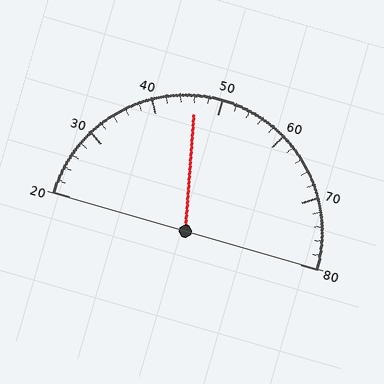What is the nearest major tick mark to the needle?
The nearest major tick mark is 50.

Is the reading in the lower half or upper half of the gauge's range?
The reading is in the lower half of the range (20 to 80).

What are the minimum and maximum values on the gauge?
The gauge ranges from 20 to 80.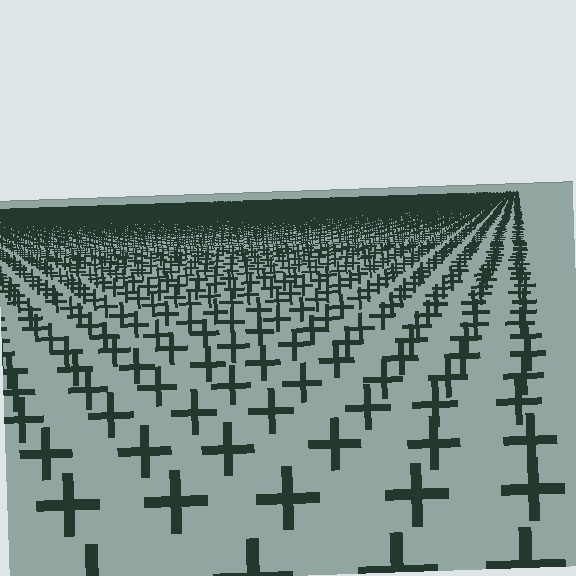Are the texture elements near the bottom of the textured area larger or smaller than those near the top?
Larger. Near the bottom, elements are closer to the viewer and appear at a bigger on-screen size.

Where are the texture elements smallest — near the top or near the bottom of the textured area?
Near the top.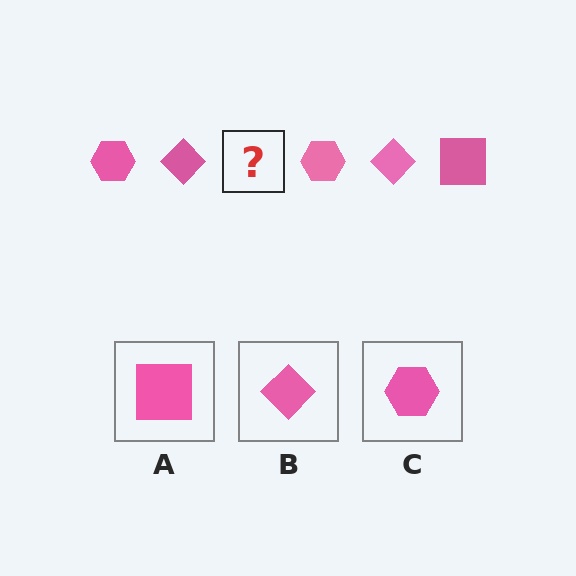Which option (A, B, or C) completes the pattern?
A.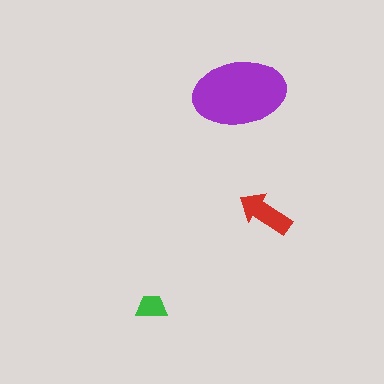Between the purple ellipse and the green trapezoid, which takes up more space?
The purple ellipse.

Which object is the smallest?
The green trapezoid.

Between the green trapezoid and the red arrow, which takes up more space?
The red arrow.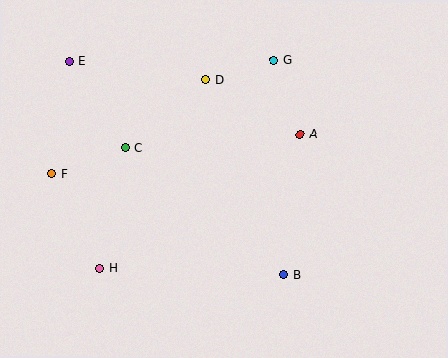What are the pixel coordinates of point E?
Point E is at (70, 61).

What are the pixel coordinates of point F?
Point F is at (52, 174).